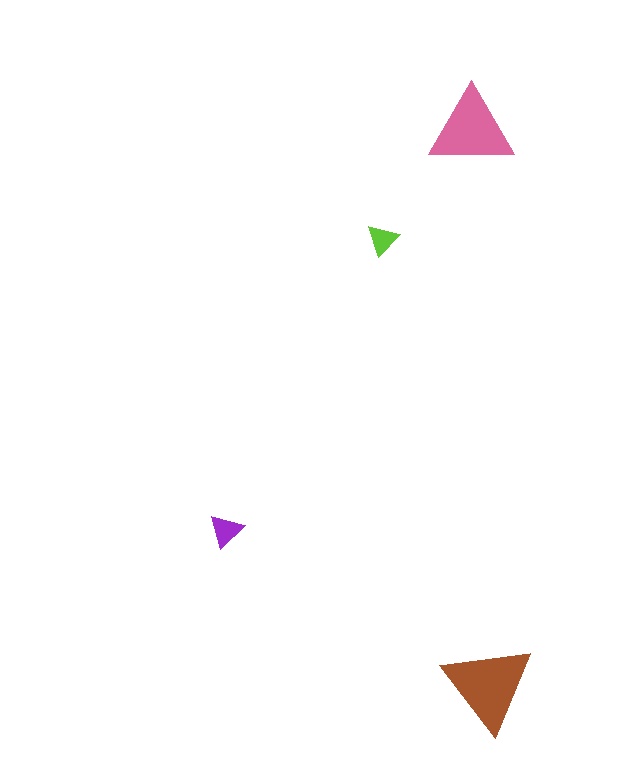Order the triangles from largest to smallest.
the brown one, the pink one, the purple one, the lime one.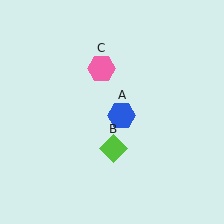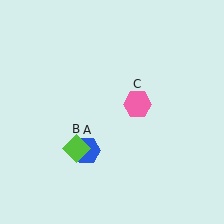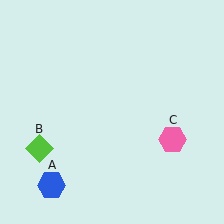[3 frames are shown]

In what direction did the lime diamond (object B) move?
The lime diamond (object B) moved left.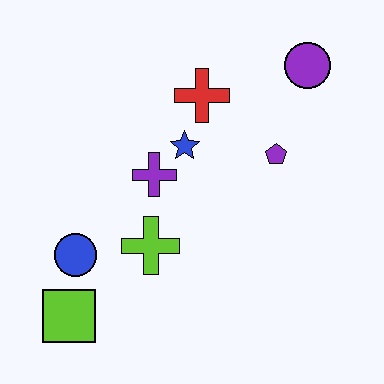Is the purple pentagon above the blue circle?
Yes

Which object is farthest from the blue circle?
The purple circle is farthest from the blue circle.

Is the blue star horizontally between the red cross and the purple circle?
No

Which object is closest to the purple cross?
The blue star is closest to the purple cross.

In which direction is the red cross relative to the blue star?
The red cross is above the blue star.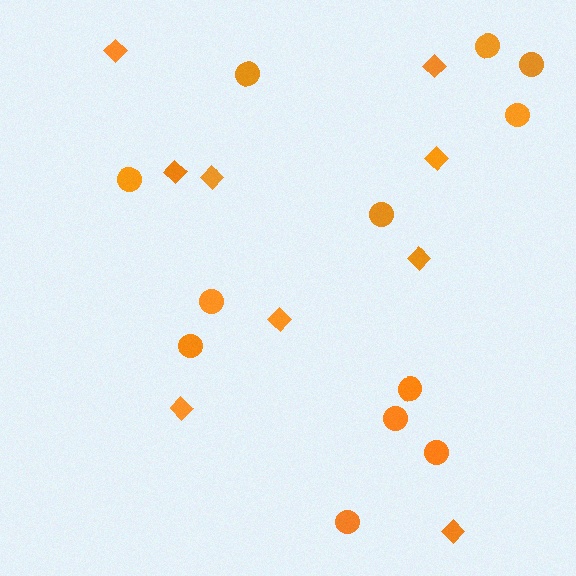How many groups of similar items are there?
There are 2 groups: one group of diamonds (9) and one group of circles (12).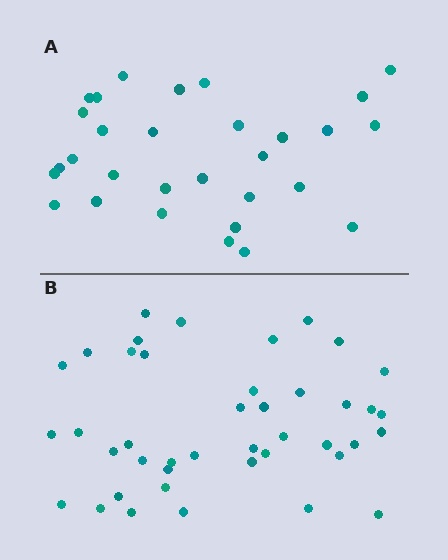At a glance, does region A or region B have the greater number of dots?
Region B (the bottom region) has more dots.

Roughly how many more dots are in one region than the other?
Region B has roughly 12 or so more dots than region A.